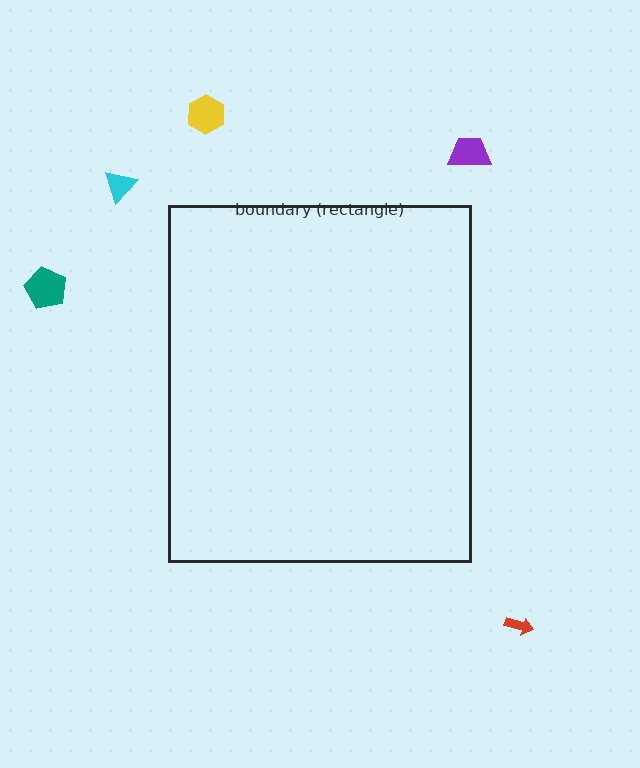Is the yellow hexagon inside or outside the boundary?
Outside.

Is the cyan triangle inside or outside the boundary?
Outside.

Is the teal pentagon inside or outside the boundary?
Outside.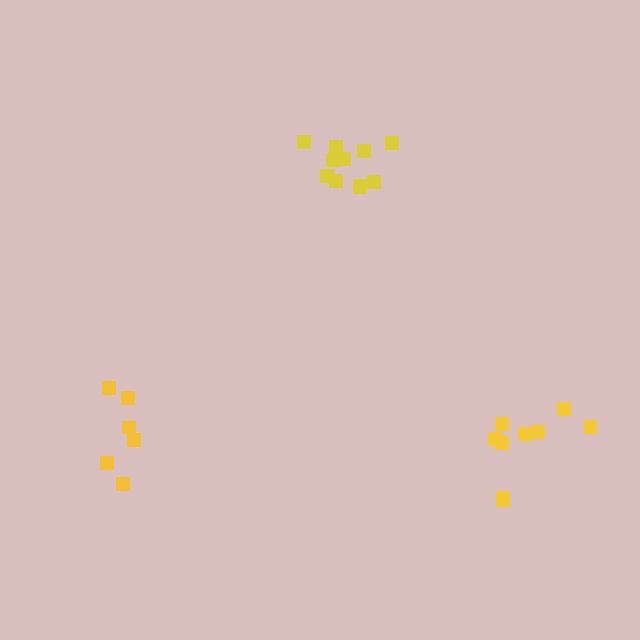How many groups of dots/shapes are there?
There are 3 groups.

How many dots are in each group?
Group 1: 11 dots, Group 2: 9 dots, Group 3: 6 dots (26 total).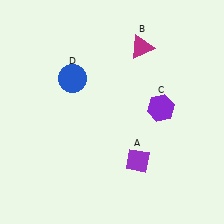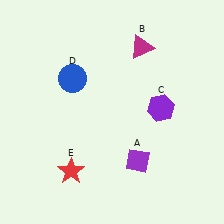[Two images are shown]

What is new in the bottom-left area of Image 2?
A red star (E) was added in the bottom-left area of Image 2.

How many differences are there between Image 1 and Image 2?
There is 1 difference between the two images.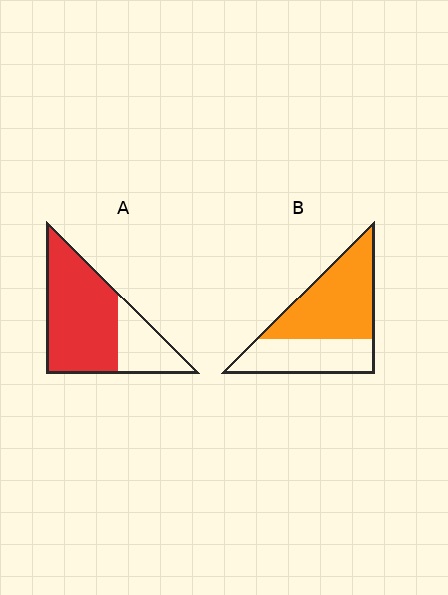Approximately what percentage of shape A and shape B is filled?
A is approximately 70% and B is approximately 60%.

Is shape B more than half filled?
Yes.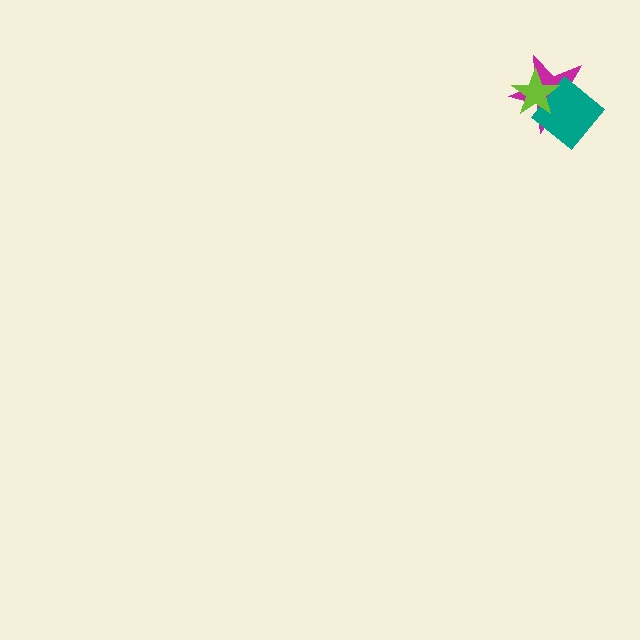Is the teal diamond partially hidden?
Yes, it is partially covered by another shape.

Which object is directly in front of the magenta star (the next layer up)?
The teal diamond is directly in front of the magenta star.